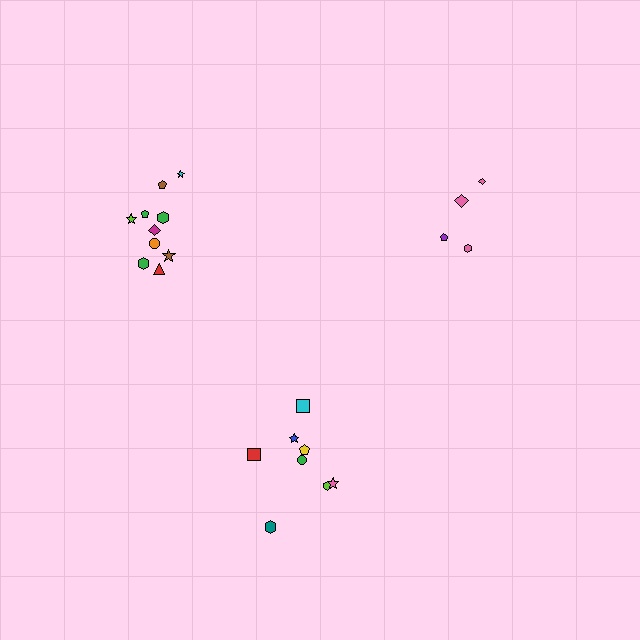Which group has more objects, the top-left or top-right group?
The top-left group.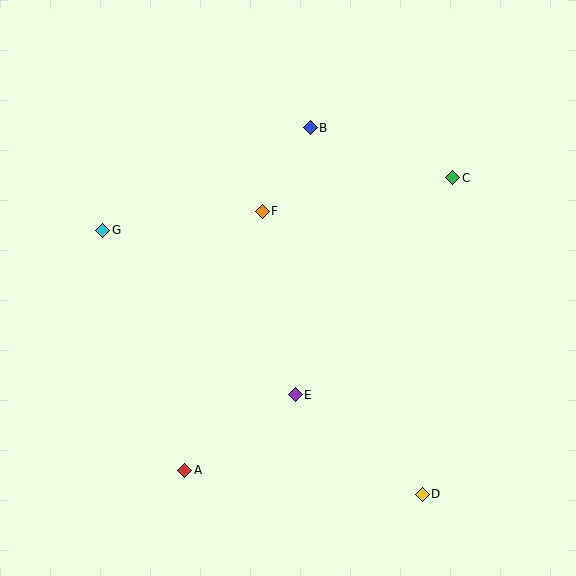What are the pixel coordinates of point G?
Point G is at (103, 230).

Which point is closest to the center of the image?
Point F at (262, 211) is closest to the center.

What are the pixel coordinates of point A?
Point A is at (185, 470).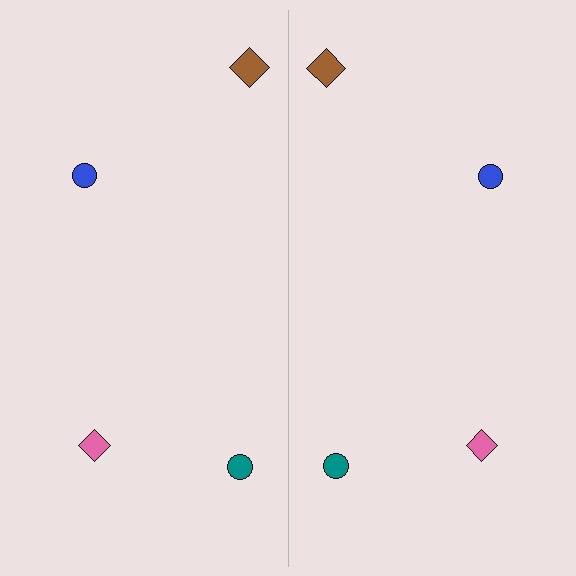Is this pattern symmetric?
Yes, this pattern has bilateral (reflection) symmetry.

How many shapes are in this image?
There are 8 shapes in this image.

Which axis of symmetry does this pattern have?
The pattern has a vertical axis of symmetry running through the center of the image.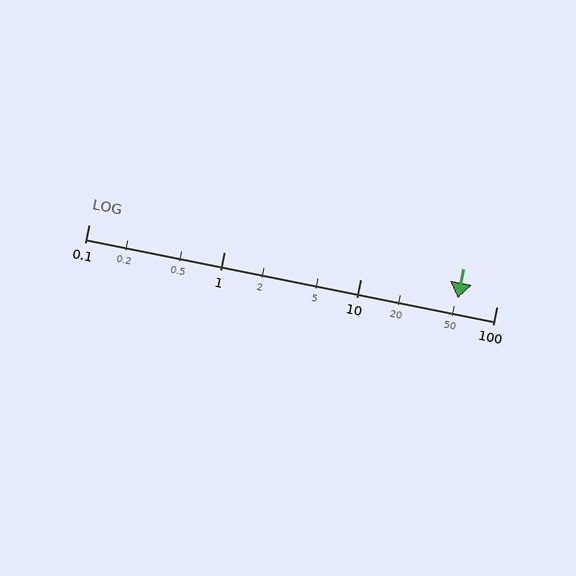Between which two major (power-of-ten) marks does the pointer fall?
The pointer is between 10 and 100.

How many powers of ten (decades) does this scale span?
The scale spans 3 decades, from 0.1 to 100.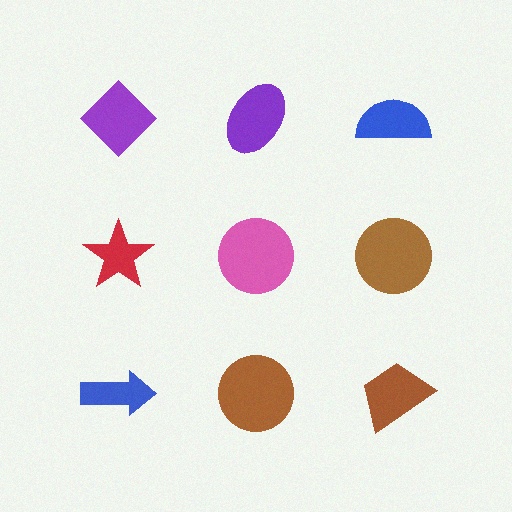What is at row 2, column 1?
A red star.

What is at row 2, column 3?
A brown circle.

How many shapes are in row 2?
3 shapes.